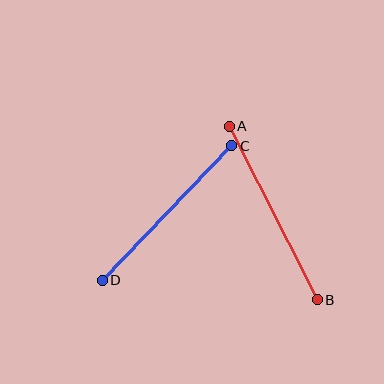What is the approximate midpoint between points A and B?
The midpoint is at approximately (273, 213) pixels.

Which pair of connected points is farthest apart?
Points A and B are farthest apart.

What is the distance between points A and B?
The distance is approximately 195 pixels.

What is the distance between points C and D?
The distance is approximately 187 pixels.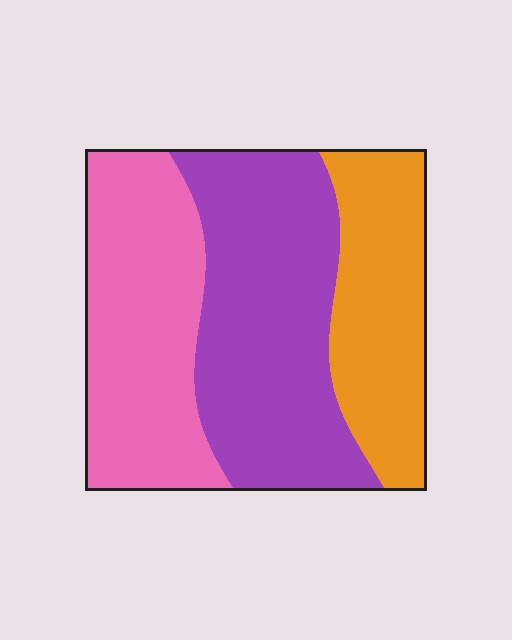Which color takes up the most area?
Purple, at roughly 40%.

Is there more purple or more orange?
Purple.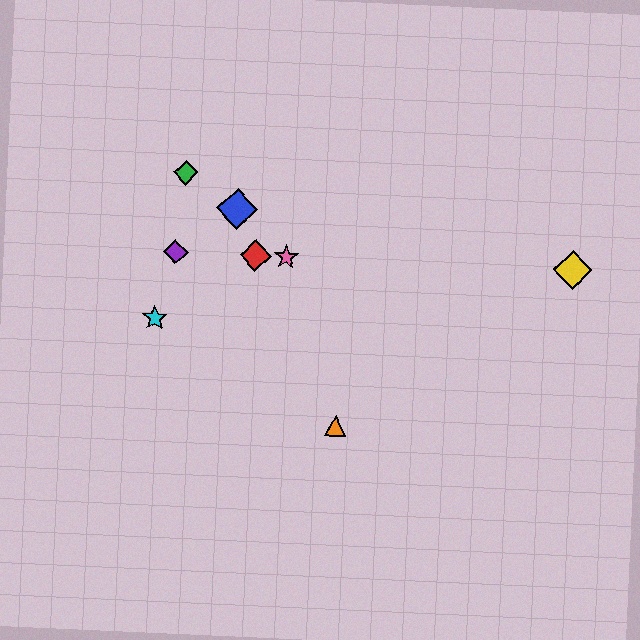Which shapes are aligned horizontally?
The red diamond, the yellow diamond, the purple diamond, the pink star are aligned horizontally.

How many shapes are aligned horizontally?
4 shapes (the red diamond, the yellow diamond, the purple diamond, the pink star) are aligned horizontally.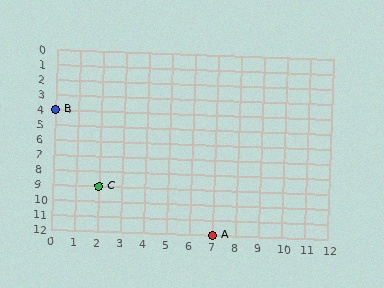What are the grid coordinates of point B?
Point B is at grid coordinates (0, 4).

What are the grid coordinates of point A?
Point A is at grid coordinates (7, 12).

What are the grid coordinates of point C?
Point C is at grid coordinates (2, 9).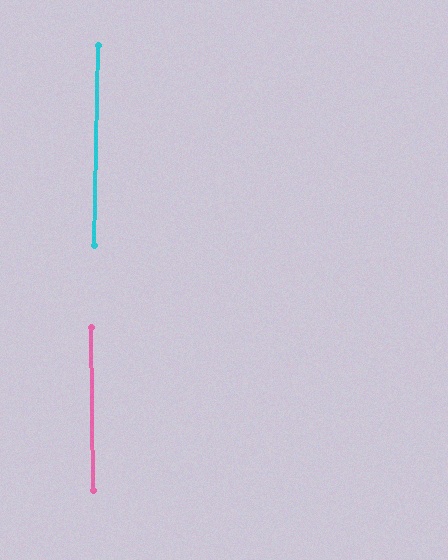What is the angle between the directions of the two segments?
Approximately 2 degrees.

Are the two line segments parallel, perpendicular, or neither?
Parallel — their directions differ by only 1.7°.